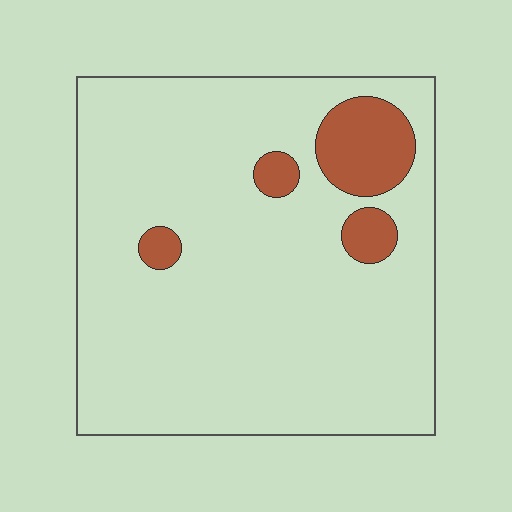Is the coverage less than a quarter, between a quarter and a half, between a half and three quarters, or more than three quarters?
Less than a quarter.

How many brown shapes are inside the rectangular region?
4.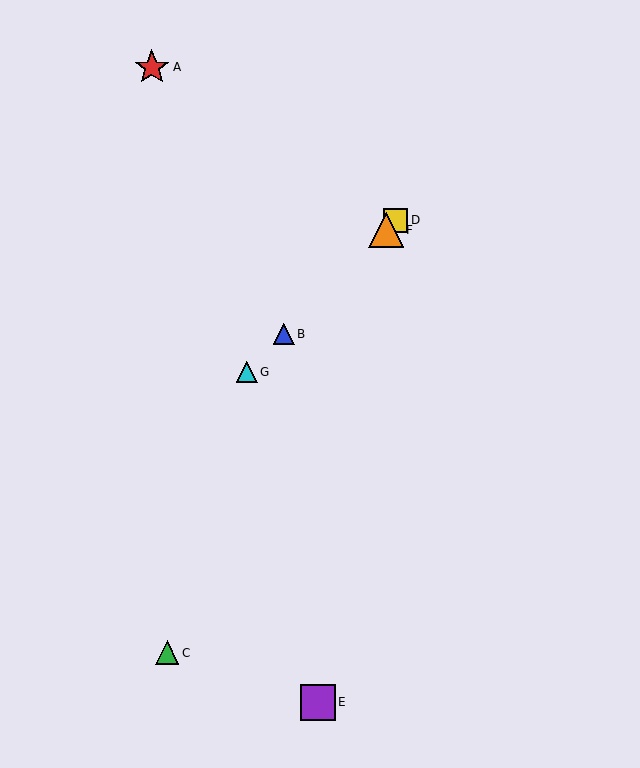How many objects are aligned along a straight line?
4 objects (B, D, F, G) are aligned along a straight line.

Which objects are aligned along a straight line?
Objects B, D, F, G are aligned along a straight line.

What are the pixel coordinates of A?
Object A is at (152, 67).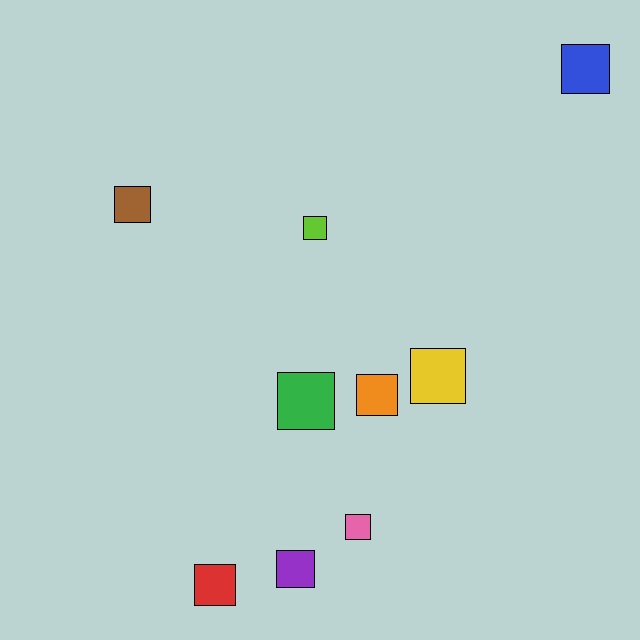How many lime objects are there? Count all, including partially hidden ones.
There is 1 lime object.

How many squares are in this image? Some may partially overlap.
There are 9 squares.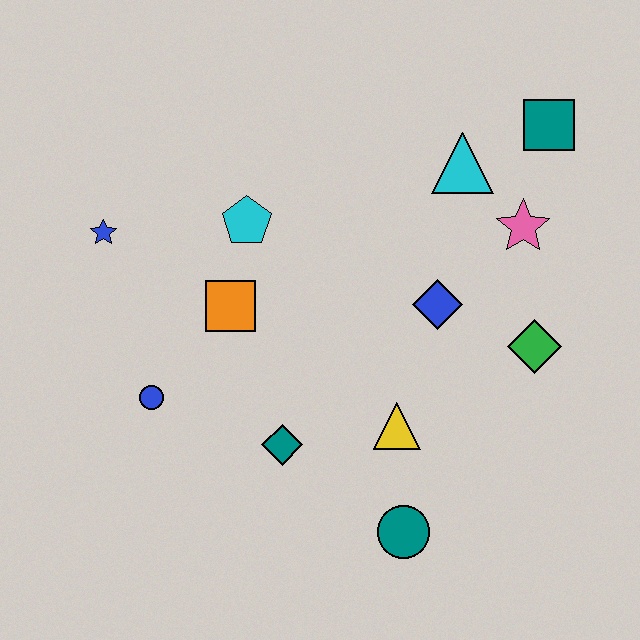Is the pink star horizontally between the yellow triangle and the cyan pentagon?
No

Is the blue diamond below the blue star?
Yes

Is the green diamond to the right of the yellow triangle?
Yes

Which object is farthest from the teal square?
The blue circle is farthest from the teal square.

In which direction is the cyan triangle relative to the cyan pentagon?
The cyan triangle is to the right of the cyan pentagon.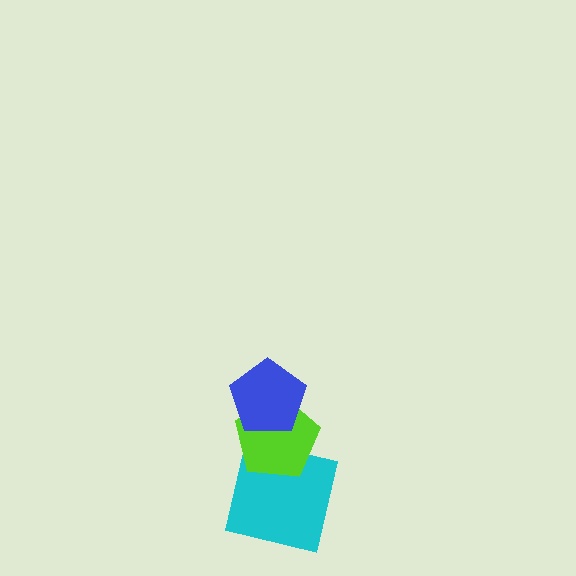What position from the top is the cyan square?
The cyan square is 3rd from the top.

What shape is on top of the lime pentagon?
The blue pentagon is on top of the lime pentagon.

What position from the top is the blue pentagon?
The blue pentagon is 1st from the top.